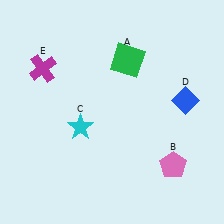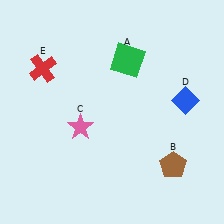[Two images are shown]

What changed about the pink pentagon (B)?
In Image 1, B is pink. In Image 2, it changed to brown.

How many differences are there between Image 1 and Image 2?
There are 3 differences between the two images.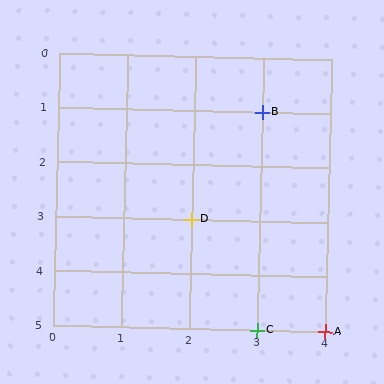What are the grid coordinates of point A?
Point A is at grid coordinates (4, 5).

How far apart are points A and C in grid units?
Points A and C are 1 column apart.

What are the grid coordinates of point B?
Point B is at grid coordinates (3, 1).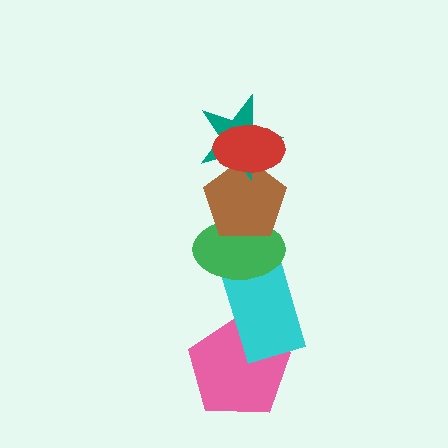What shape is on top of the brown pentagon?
The teal star is on top of the brown pentagon.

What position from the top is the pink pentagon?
The pink pentagon is 6th from the top.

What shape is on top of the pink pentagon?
The cyan rectangle is on top of the pink pentagon.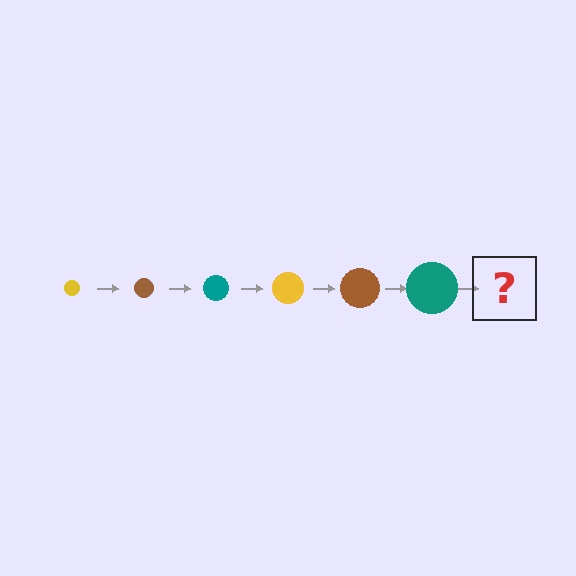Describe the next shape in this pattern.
It should be a yellow circle, larger than the previous one.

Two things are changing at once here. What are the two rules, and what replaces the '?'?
The two rules are that the circle grows larger each step and the color cycles through yellow, brown, and teal. The '?' should be a yellow circle, larger than the previous one.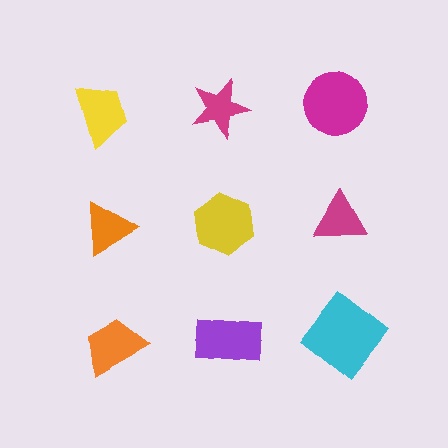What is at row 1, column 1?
A yellow trapezoid.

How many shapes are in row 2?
3 shapes.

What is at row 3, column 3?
A cyan diamond.